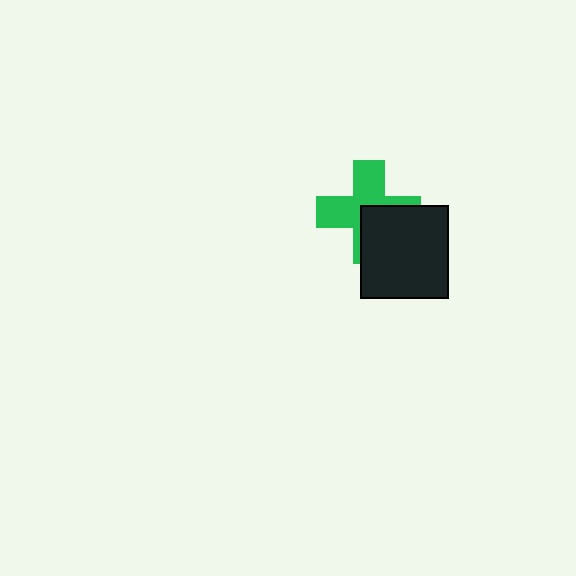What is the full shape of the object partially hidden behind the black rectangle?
The partially hidden object is a green cross.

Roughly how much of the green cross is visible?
About half of it is visible (roughly 60%).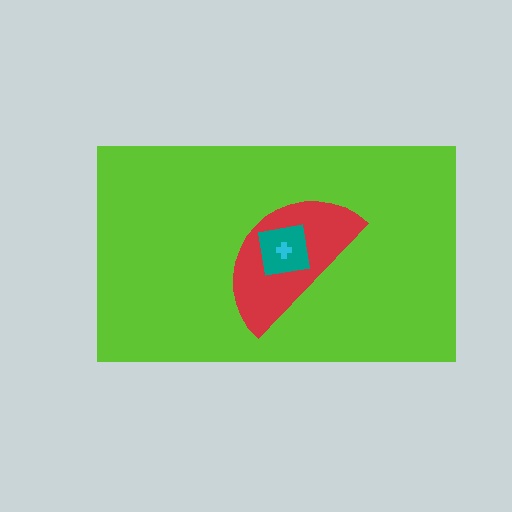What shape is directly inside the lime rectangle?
The red semicircle.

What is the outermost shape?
The lime rectangle.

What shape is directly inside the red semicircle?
The teal square.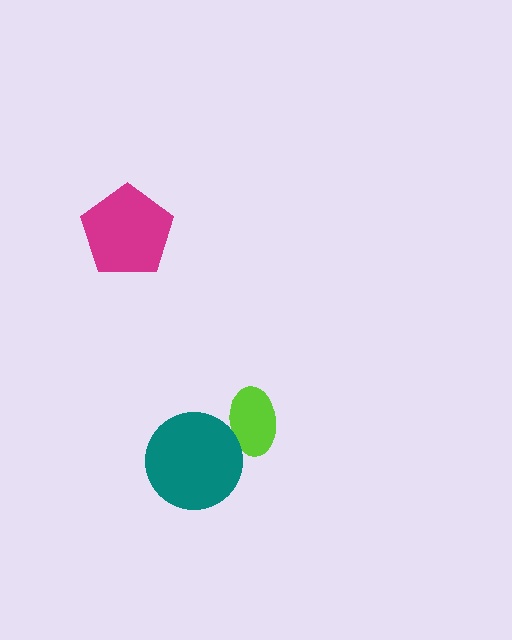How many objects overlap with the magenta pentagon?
0 objects overlap with the magenta pentagon.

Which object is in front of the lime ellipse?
The teal circle is in front of the lime ellipse.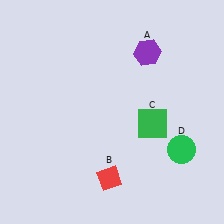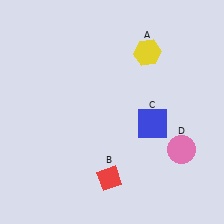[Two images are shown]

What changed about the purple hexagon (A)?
In Image 1, A is purple. In Image 2, it changed to yellow.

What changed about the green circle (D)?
In Image 1, D is green. In Image 2, it changed to pink.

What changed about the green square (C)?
In Image 1, C is green. In Image 2, it changed to blue.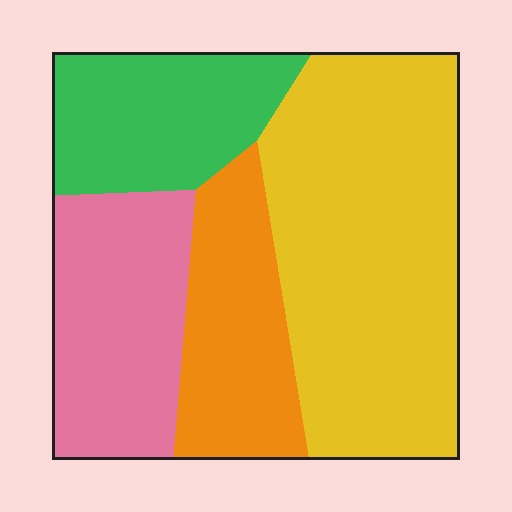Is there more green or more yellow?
Yellow.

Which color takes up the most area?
Yellow, at roughly 45%.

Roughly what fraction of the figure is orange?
Orange covers roughly 20% of the figure.